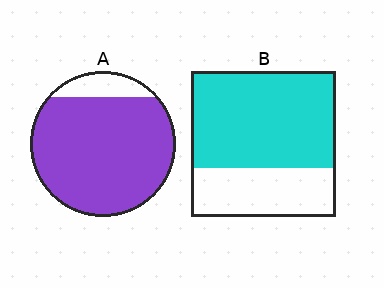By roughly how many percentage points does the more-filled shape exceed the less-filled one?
By roughly 20 percentage points (A over B).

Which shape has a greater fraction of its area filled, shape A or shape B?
Shape A.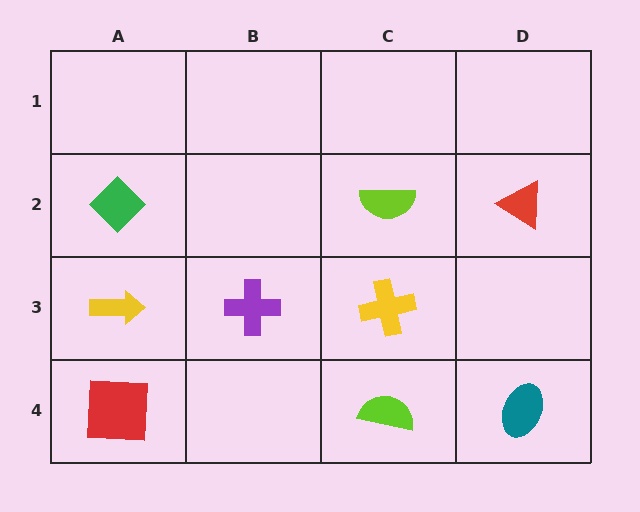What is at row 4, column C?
A lime semicircle.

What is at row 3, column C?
A yellow cross.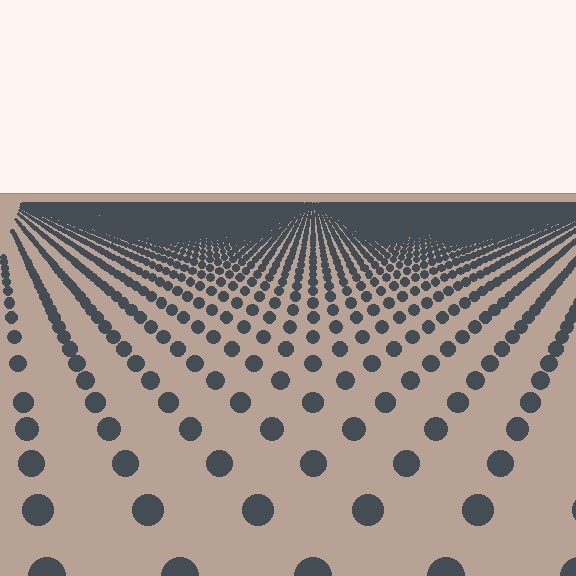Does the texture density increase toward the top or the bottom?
Density increases toward the top.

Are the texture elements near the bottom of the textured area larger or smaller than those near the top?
Larger. Near the bottom, elements are closer to the viewer and appear at a bigger on-screen size.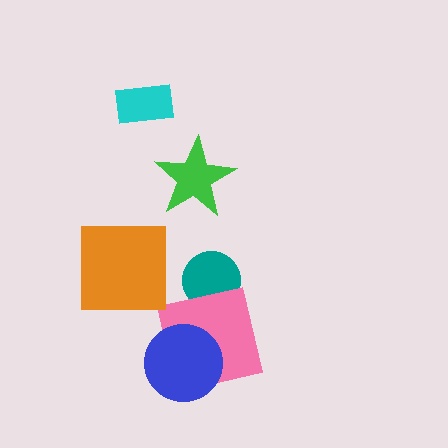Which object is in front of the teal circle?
The pink square is in front of the teal circle.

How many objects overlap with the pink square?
2 objects overlap with the pink square.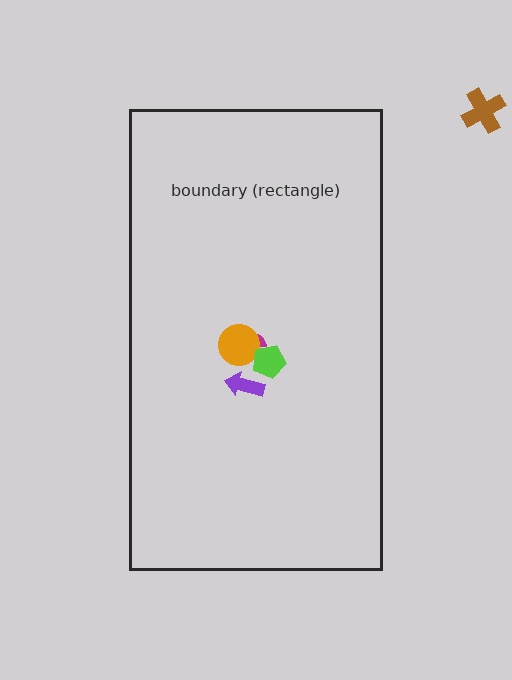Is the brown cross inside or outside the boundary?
Outside.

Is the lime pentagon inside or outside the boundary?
Inside.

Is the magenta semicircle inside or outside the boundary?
Inside.